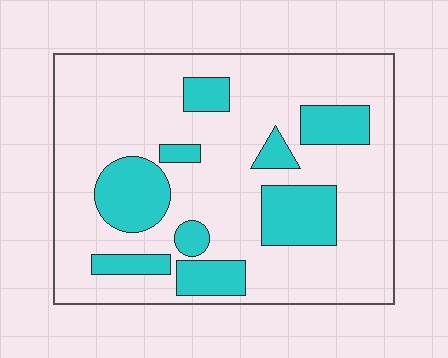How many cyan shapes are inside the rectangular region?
9.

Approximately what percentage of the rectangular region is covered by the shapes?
Approximately 25%.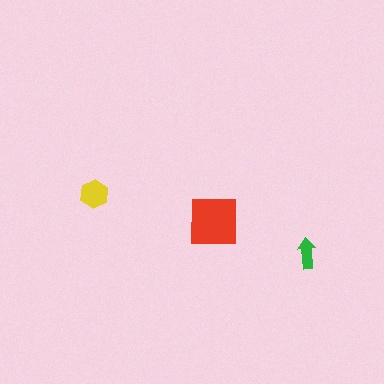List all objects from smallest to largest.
The green arrow, the yellow hexagon, the red square.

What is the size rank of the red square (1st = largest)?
1st.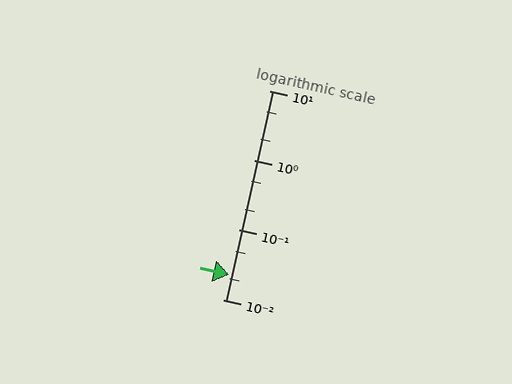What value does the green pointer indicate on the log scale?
The pointer indicates approximately 0.023.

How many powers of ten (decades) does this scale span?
The scale spans 3 decades, from 0.01 to 10.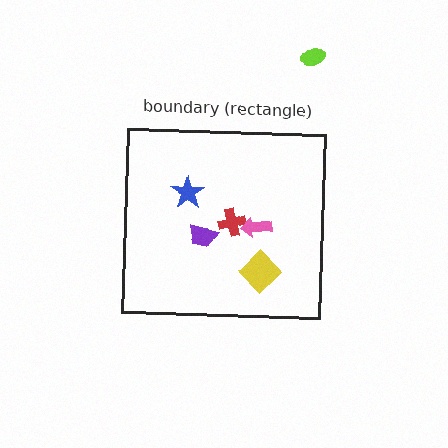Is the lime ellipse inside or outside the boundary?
Outside.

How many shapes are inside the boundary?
5 inside, 1 outside.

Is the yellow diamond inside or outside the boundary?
Inside.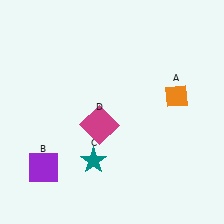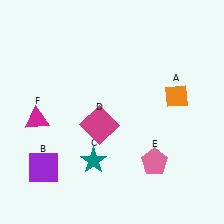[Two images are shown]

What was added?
A pink pentagon (E), a magenta triangle (F) were added in Image 2.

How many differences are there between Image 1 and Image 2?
There are 2 differences between the two images.